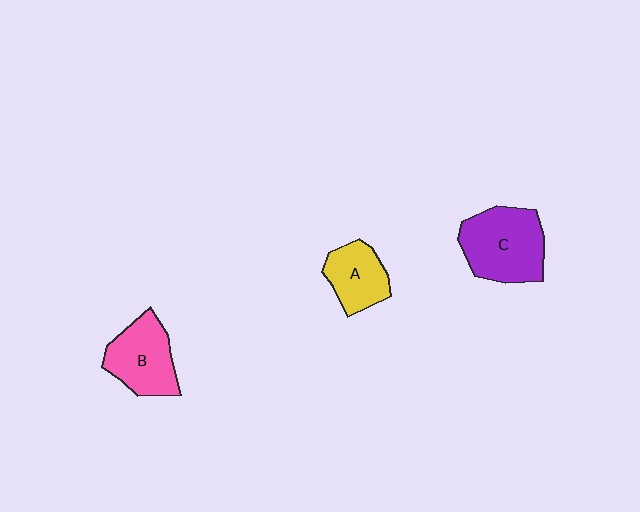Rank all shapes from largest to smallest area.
From largest to smallest: C (purple), B (pink), A (yellow).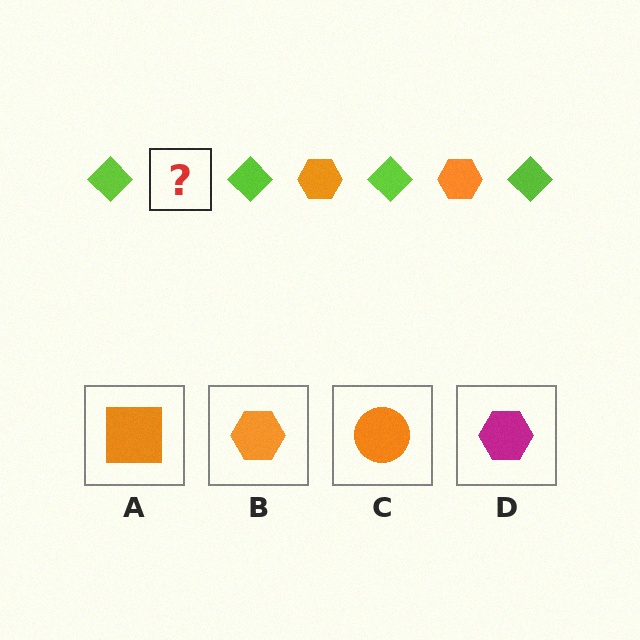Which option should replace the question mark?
Option B.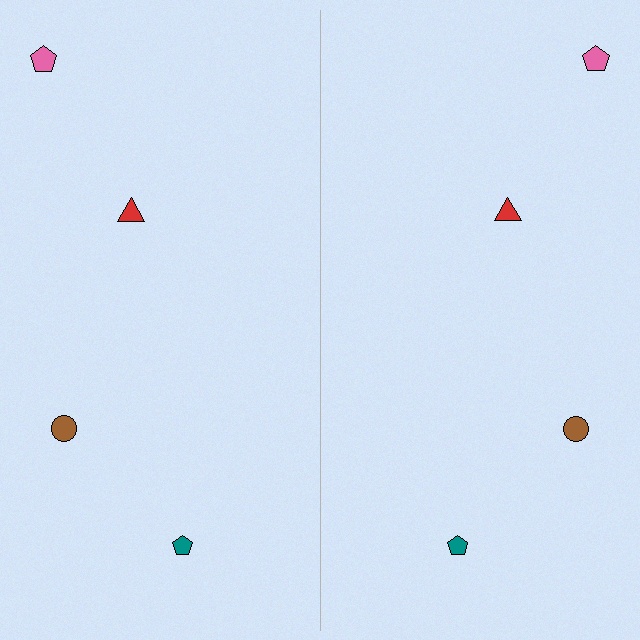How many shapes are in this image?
There are 8 shapes in this image.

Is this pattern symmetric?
Yes, this pattern has bilateral (reflection) symmetry.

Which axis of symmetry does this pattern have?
The pattern has a vertical axis of symmetry running through the center of the image.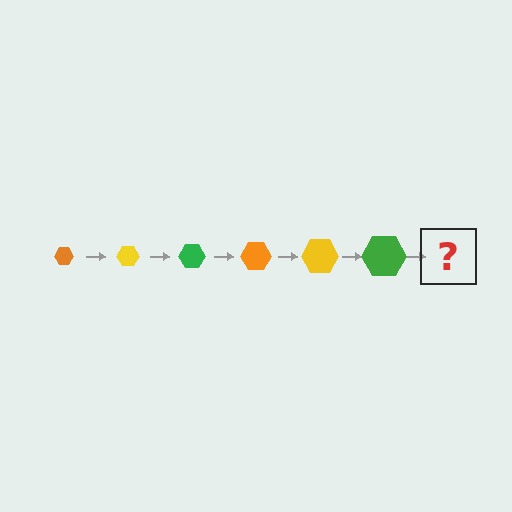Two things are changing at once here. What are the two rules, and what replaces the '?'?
The two rules are that the hexagon grows larger each step and the color cycles through orange, yellow, and green. The '?' should be an orange hexagon, larger than the previous one.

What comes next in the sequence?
The next element should be an orange hexagon, larger than the previous one.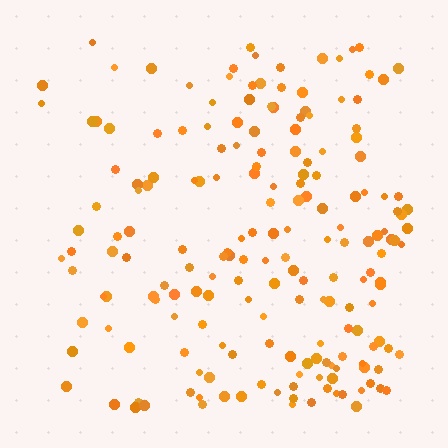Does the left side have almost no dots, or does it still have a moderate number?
Still a moderate number, just noticeably fewer than the right.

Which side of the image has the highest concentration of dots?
The right.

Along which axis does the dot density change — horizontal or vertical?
Horizontal.